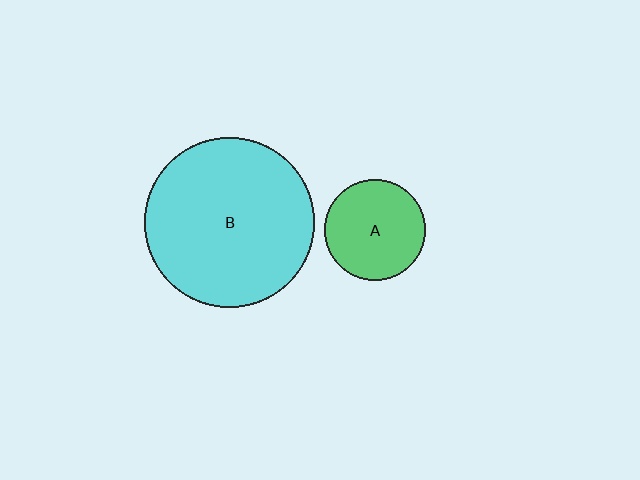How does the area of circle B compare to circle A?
Approximately 2.8 times.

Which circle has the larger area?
Circle B (cyan).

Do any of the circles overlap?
No, none of the circles overlap.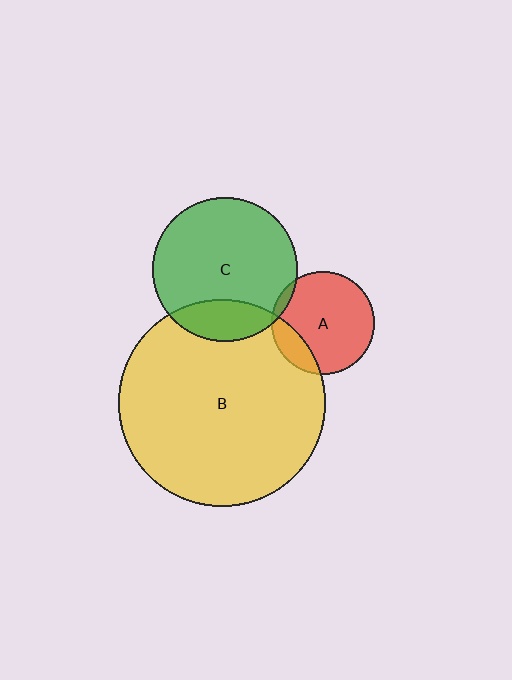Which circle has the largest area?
Circle B (yellow).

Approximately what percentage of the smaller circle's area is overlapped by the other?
Approximately 15%.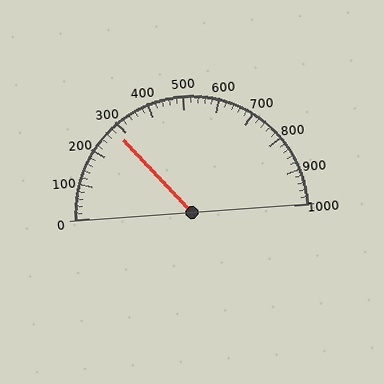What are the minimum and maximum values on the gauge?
The gauge ranges from 0 to 1000.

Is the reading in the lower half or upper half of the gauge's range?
The reading is in the lower half of the range (0 to 1000).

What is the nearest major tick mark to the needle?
The nearest major tick mark is 300.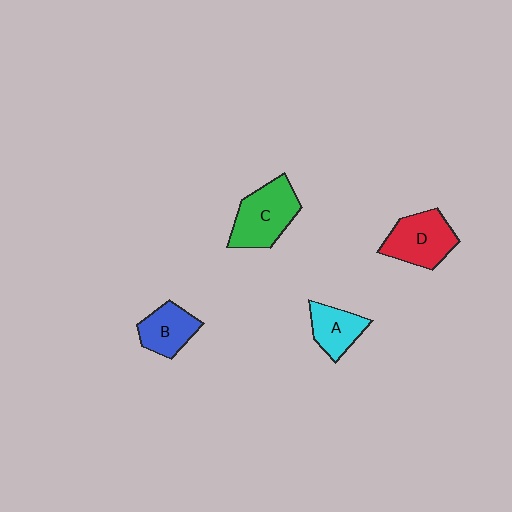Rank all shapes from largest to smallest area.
From largest to smallest: C (green), D (red), B (blue), A (cyan).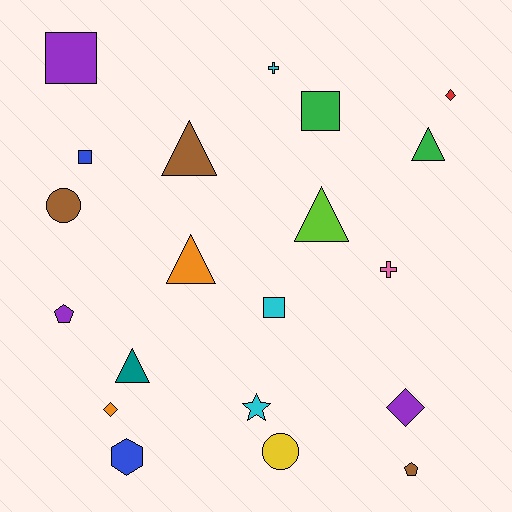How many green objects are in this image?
There are 2 green objects.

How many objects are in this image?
There are 20 objects.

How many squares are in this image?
There are 4 squares.